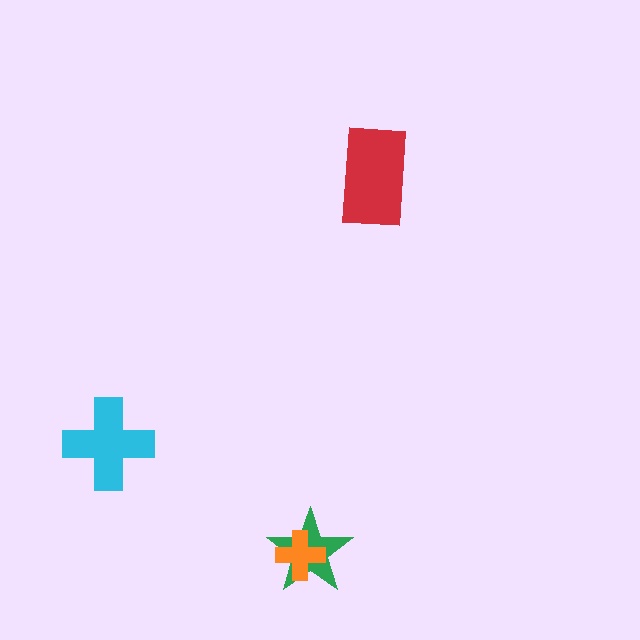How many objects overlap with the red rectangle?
0 objects overlap with the red rectangle.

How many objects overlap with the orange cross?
1 object overlaps with the orange cross.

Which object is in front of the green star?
The orange cross is in front of the green star.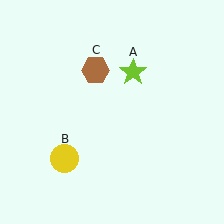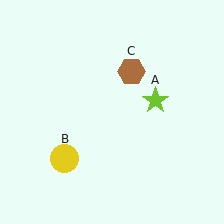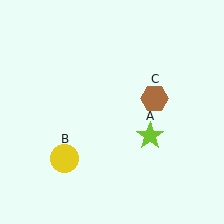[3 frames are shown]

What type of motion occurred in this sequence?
The lime star (object A), brown hexagon (object C) rotated clockwise around the center of the scene.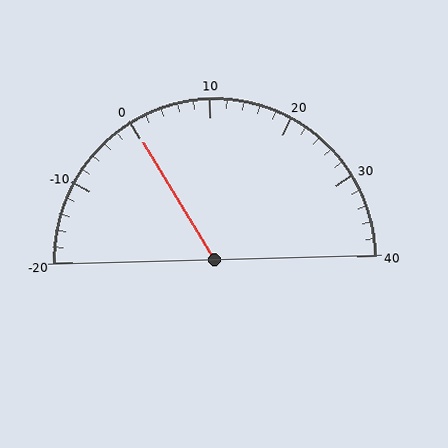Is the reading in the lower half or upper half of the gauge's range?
The reading is in the lower half of the range (-20 to 40).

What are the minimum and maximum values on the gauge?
The gauge ranges from -20 to 40.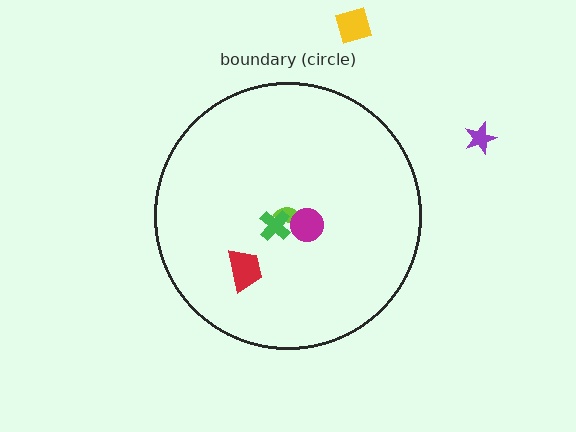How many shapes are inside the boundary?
4 inside, 2 outside.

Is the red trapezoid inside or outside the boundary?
Inside.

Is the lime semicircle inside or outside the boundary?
Inside.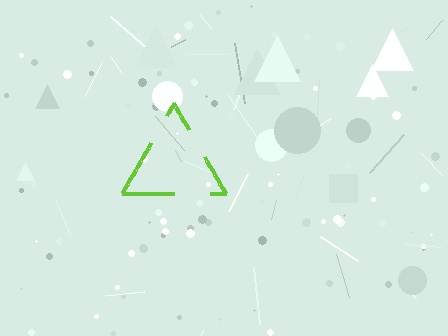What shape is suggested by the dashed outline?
The dashed outline suggests a triangle.